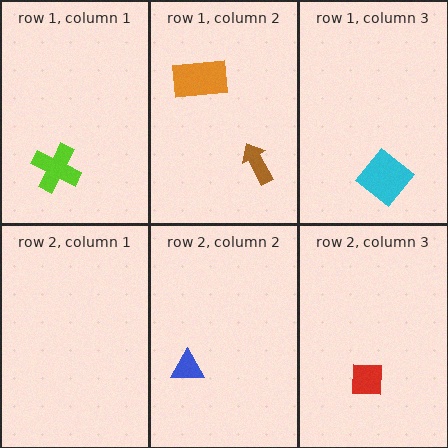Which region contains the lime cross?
The row 1, column 1 region.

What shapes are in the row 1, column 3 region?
The cyan diamond.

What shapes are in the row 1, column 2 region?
The orange rectangle, the brown arrow.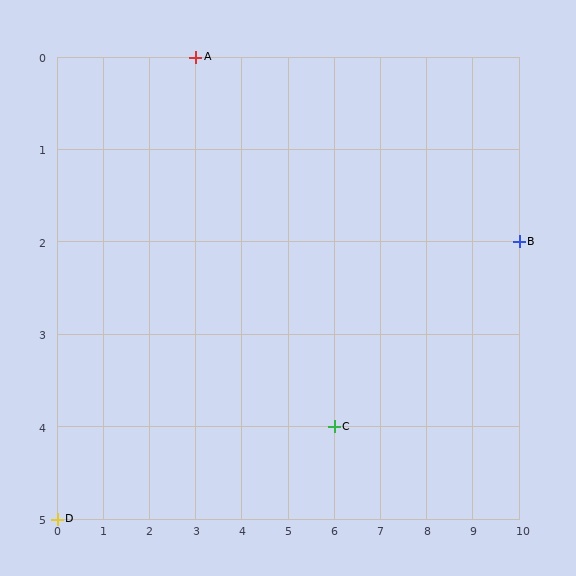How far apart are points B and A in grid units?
Points B and A are 7 columns and 2 rows apart (about 7.3 grid units diagonally).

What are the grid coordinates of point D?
Point D is at grid coordinates (0, 5).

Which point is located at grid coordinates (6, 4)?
Point C is at (6, 4).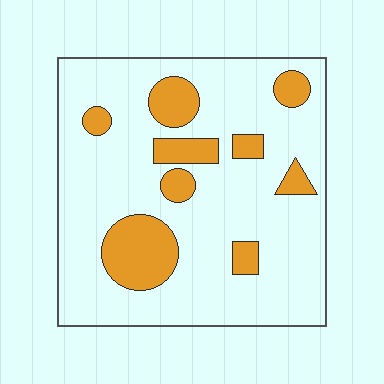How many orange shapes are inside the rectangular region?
9.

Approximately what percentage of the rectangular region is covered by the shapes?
Approximately 20%.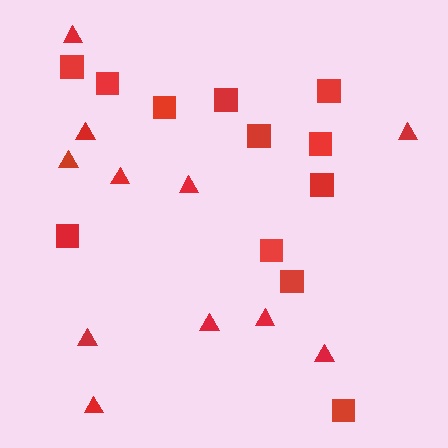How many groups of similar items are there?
There are 2 groups: one group of triangles (11) and one group of squares (12).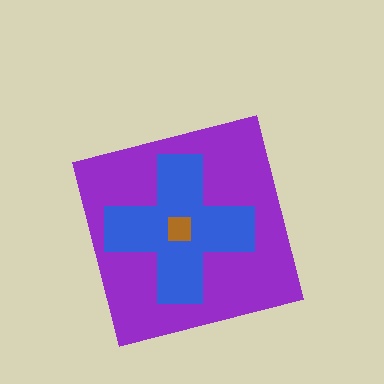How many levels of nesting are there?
3.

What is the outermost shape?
The purple square.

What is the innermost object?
The brown square.